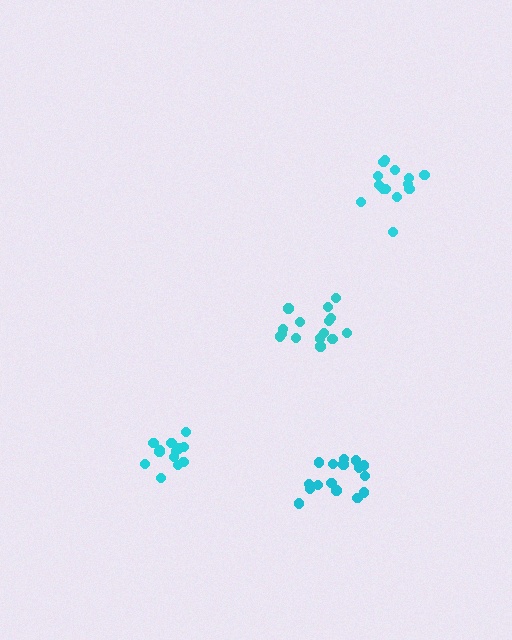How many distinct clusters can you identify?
There are 4 distinct clusters.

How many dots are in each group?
Group 1: 15 dots, Group 2: 16 dots, Group 3: 14 dots, Group 4: 13 dots (58 total).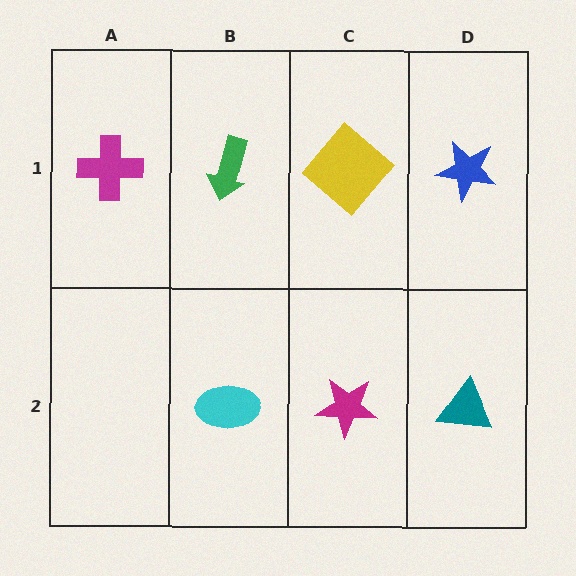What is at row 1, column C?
A yellow diamond.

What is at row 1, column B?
A green arrow.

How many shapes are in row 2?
3 shapes.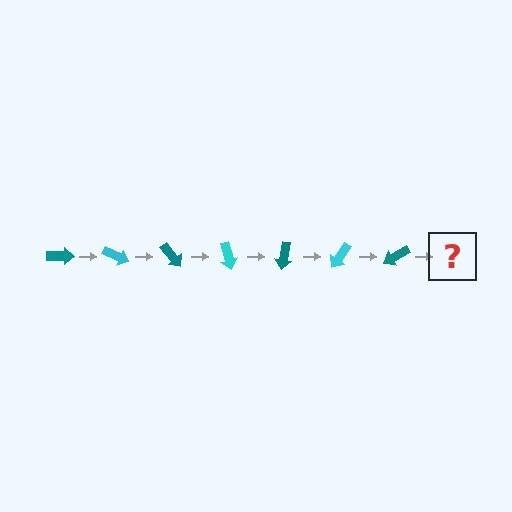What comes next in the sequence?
The next element should be a cyan arrow, rotated 175 degrees from the start.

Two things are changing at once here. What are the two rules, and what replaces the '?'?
The two rules are that it rotates 25 degrees each step and the color cycles through teal and cyan. The '?' should be a cyan arrow, rotated 175 degrees from the start.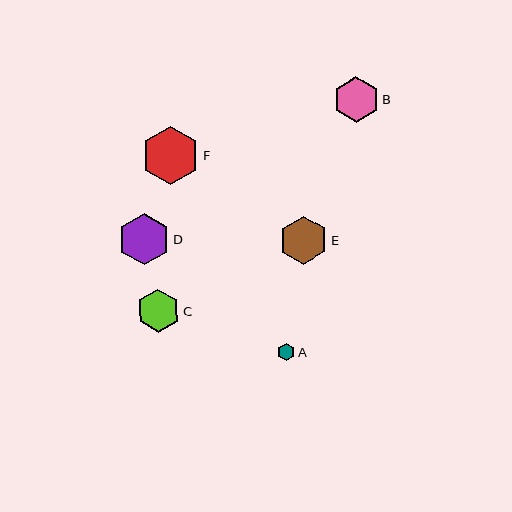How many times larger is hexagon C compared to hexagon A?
Hexagon C is approximately 2.6 times the size of hexagon A.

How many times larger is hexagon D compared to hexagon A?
Hexagon D is approximately 3.0 times the size of hexagon A.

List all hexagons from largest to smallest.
From largest to smallest: F, D, E, B, C, A.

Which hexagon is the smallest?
Hexagon A is the smallest with a size of approximately 17 pixels.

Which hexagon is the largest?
Hexagon F is the largest with a size of approximately 59 pixels.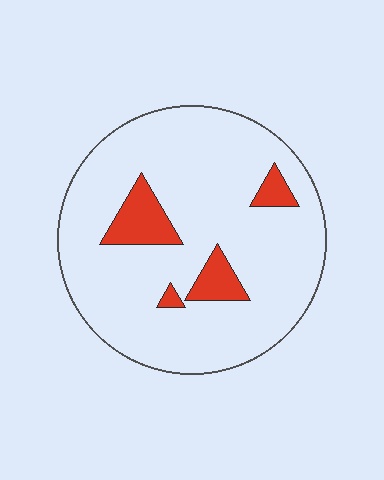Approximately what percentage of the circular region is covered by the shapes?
Approximately 10%.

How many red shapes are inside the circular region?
4.